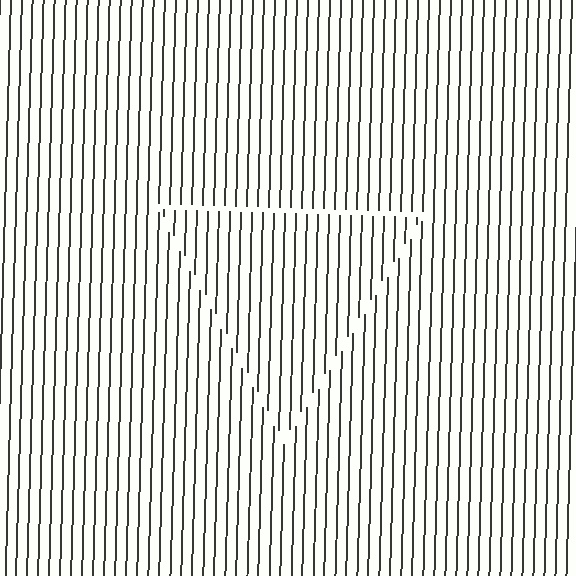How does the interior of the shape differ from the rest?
The interior of the shape contains the same grating, shifted by half a period — the contour is defined by the phase discontinuity where line-ends from the inner and outer gratings abut.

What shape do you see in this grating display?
An illusory triangle. The interior of the shape contains the same grating, shifted by half a period — the contour is defined by the phase discontinuity where line-ends from the inner and outer gratings abut.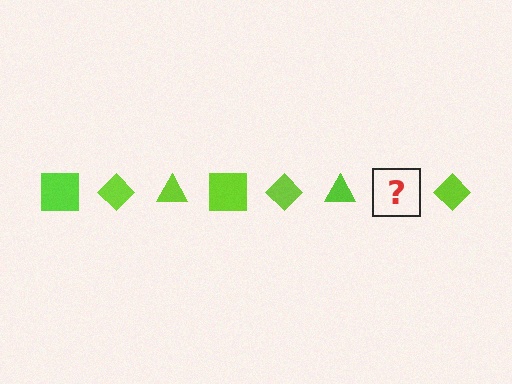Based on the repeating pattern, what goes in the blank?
The blank should be a lime square.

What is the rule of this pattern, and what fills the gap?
The rule is that the pattern cycles through square, diamond, triangle shapes in lime. The gap should be filled with a lime square.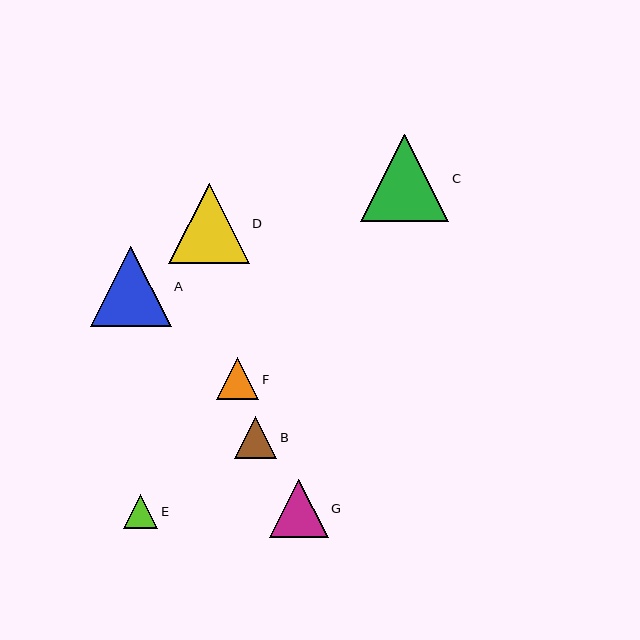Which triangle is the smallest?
Triangle E is the smallest with a size of approximately 34 pixels.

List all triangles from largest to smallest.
From largest to smallest: C, A, D, G, B, F, E.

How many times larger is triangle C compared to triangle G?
Triangle C is approximately 1.5 times the size of triangle G.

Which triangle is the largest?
Triangle C is the largest with a size of approximately 88 pixels.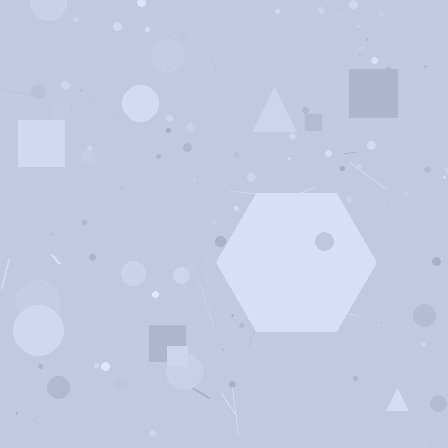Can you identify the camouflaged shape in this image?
The camouflaged shape is a hexagon.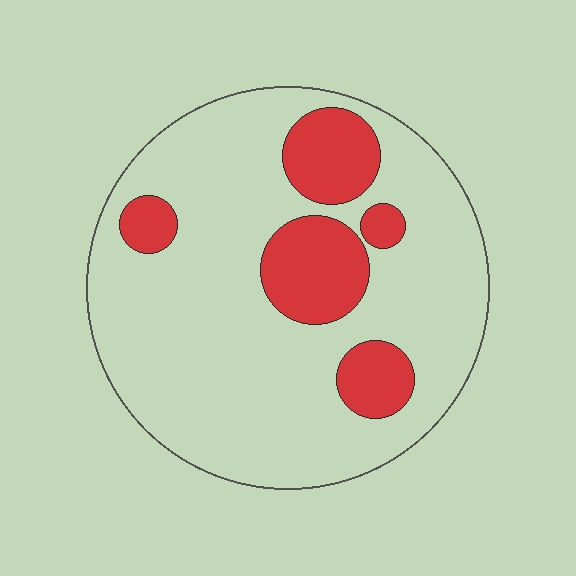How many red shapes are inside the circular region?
5.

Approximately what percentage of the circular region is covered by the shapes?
Approximately 20%.